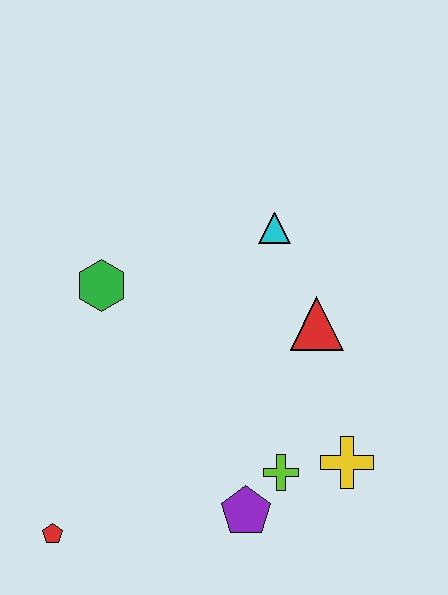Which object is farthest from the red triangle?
The red pentagon is farthest from the red triangle.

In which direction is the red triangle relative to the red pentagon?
The red triangle is to the right of the red pentagon.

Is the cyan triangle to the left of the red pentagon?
No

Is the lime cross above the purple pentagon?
Yes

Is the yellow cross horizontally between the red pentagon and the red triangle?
No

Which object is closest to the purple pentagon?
The lime cross is closest to the purple pentagon.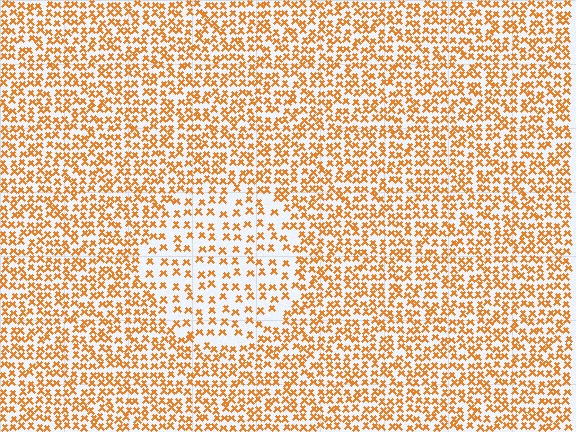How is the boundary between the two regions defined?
The boundary is defined by a change in element density (approximately 1.9x ratio). All elements are the same color, size, and shape.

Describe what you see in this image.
The image contains small orange elements arranged at two different densities. A circle-shaped region is visible where the elements are less densely packed than the surrounding area.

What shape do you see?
I see a circle.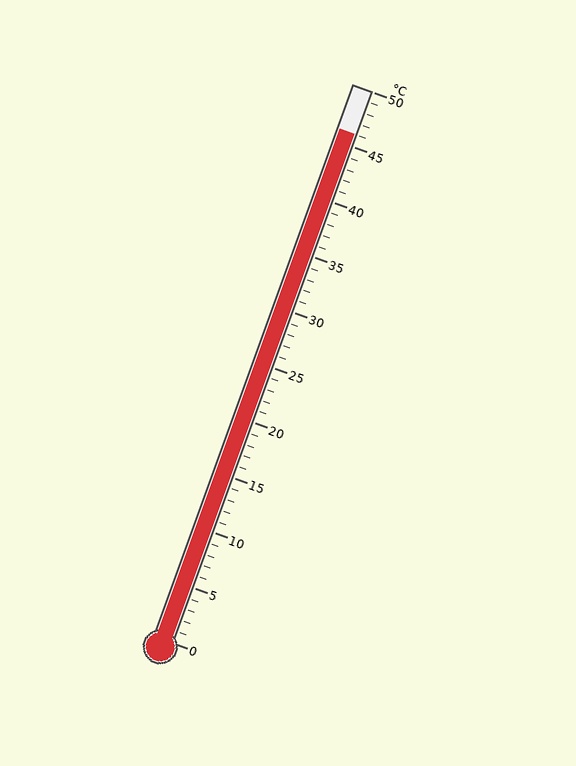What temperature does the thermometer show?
The thermometer shows approximately 46°C.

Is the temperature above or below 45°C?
The temperature is above 45°C.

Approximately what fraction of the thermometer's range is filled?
The thermometer is filled to approximately 90% of its range.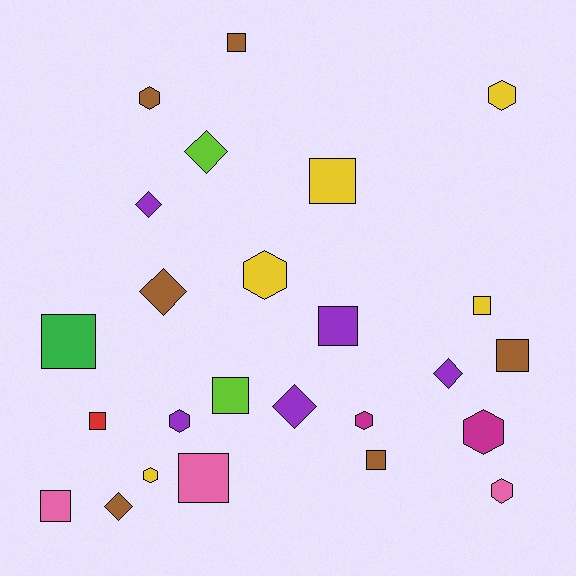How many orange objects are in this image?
There are no orange objects.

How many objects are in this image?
There are 25 objects.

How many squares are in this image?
There are 11 squares.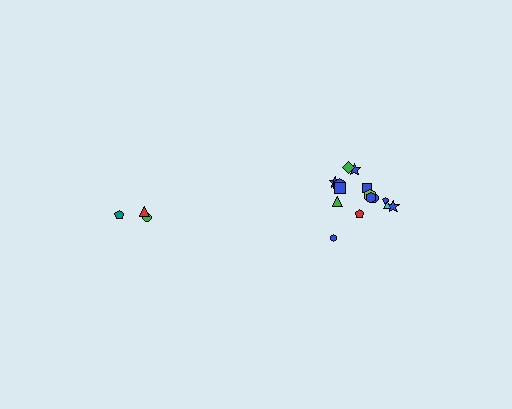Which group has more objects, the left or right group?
The right group.